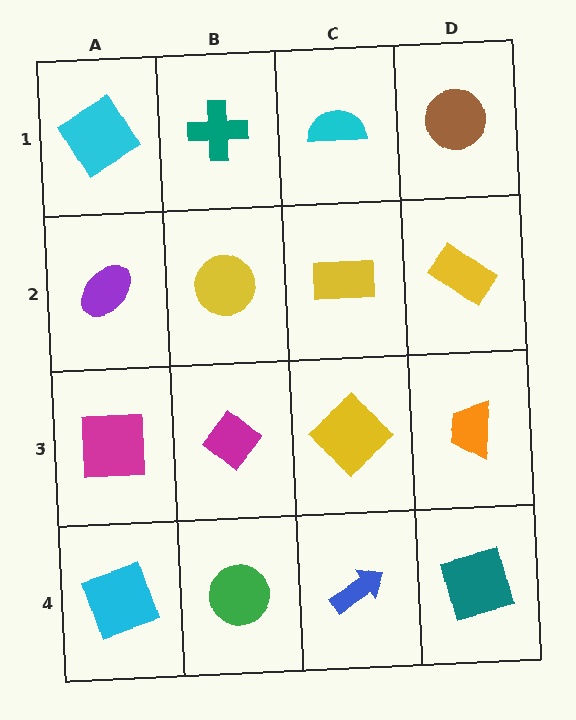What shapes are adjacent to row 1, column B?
A yellow circle (row 2, column B), a cyan diamond (row 1, column A), a cyan semicircle (row 1, column C).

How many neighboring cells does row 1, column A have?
2.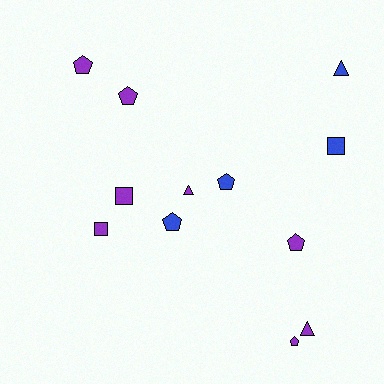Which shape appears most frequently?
Pentagon, with 6 objects.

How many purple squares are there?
There are 2 purple squares.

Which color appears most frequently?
Purple, with 8 objects.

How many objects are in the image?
There are 12 objects.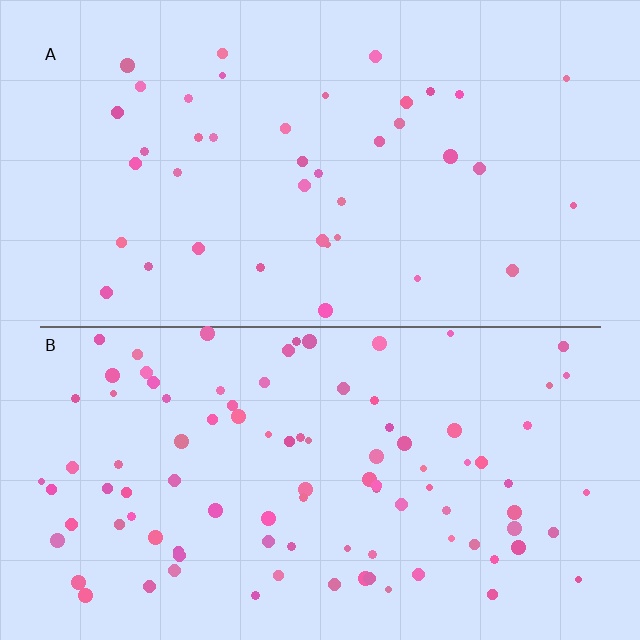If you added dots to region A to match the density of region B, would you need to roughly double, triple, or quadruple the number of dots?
Approximately double.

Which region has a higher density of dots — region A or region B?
B (the bottom).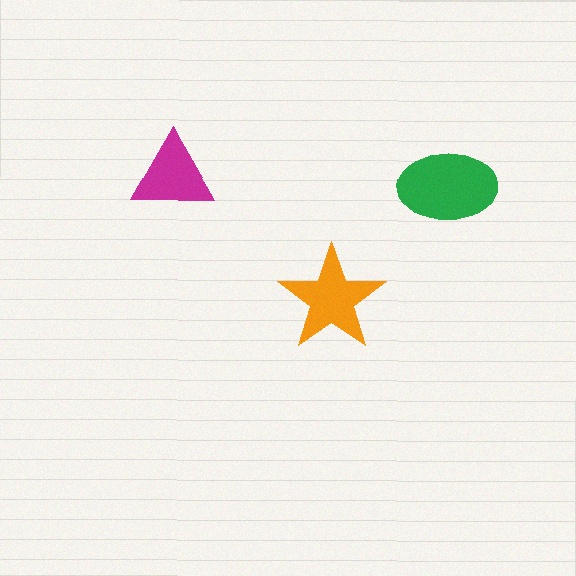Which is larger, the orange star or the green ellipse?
The green ellipse.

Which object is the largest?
The green ellipse.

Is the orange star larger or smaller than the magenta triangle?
Larger.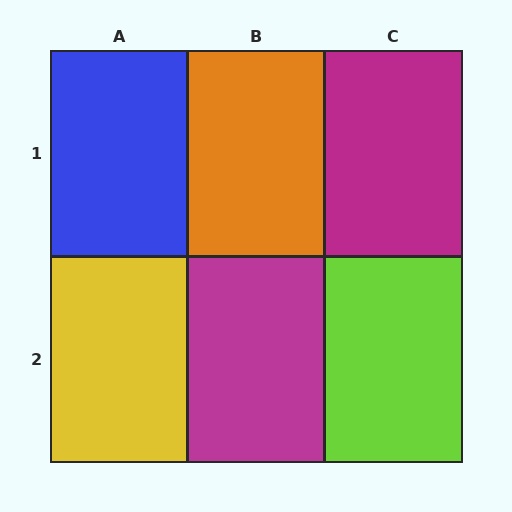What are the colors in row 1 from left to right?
Blue, orange, magenta.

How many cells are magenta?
2 cells are magenta.